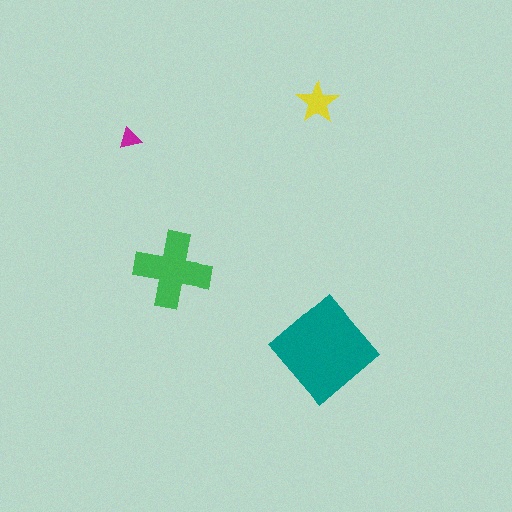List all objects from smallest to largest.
The magenta triangle, the yellow star, the green cross, the teal diamond.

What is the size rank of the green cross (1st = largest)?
2nd.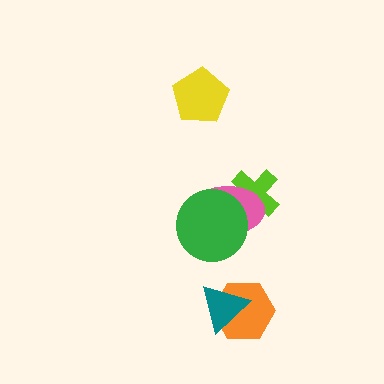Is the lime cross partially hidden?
Yes, it is partially covered by another shape.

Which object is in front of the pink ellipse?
The green circle is in front of the pink ellipse.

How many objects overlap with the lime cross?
2 objects overlap with the lime cross.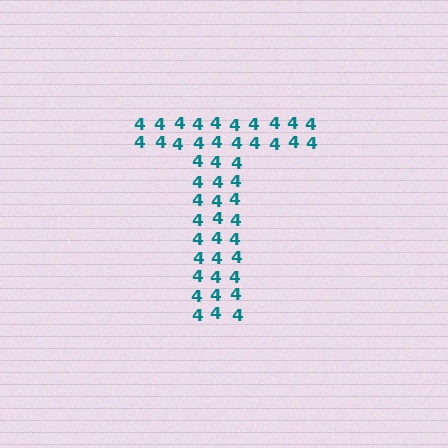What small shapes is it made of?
It is made of small digit 4's.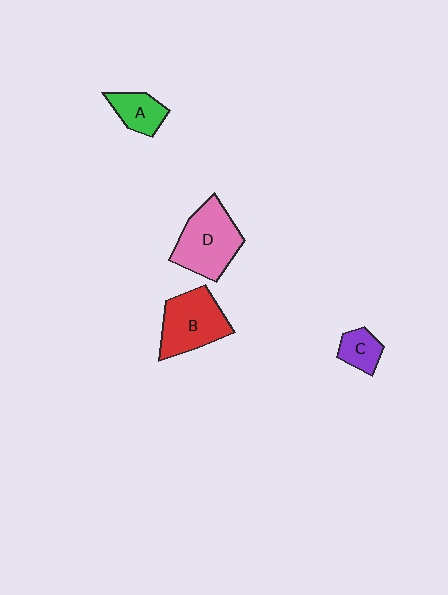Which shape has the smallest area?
Shape C (purple).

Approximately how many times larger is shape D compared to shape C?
Approximately 2.5 times.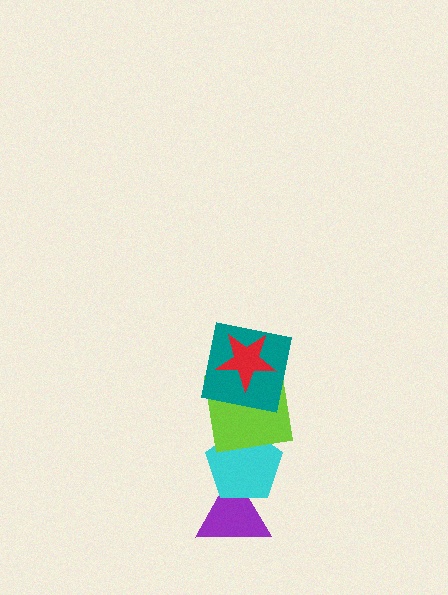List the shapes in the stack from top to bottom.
From top to bottom: the red star, the teal square, the lime square, the cyan pentagon, the purple triangle.